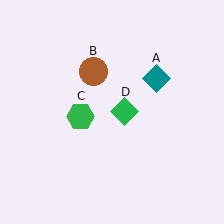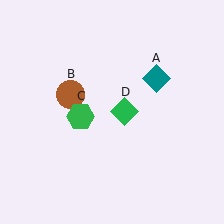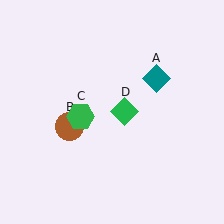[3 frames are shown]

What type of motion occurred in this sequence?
The brown circle (object B) rotated counterclockwise around the center of the scene.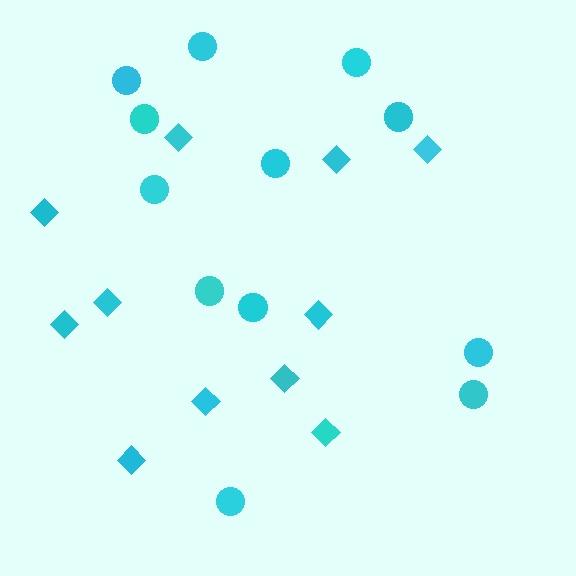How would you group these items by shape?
There are 2 groups: one group of circles (12) and one group of diamonds (11).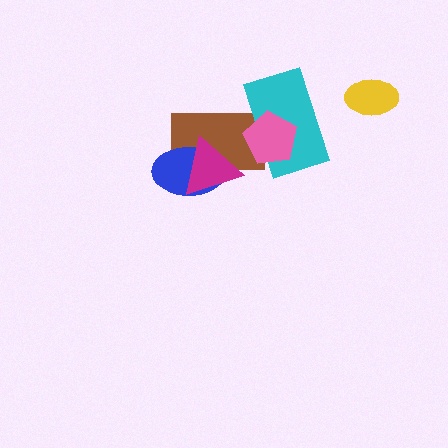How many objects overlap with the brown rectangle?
4 objects overlap with the brown rectangle.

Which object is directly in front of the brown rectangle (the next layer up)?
The blue ellipse is directly in front of the brown rectangle.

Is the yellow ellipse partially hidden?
No, no other shape covers it.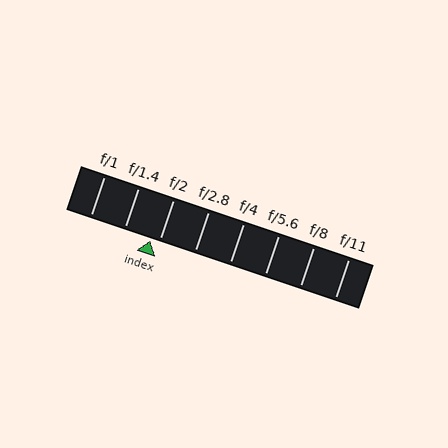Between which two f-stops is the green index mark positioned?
The index mark is between f/1.4 and f/2.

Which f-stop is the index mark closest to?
The index mark is closest to f/2.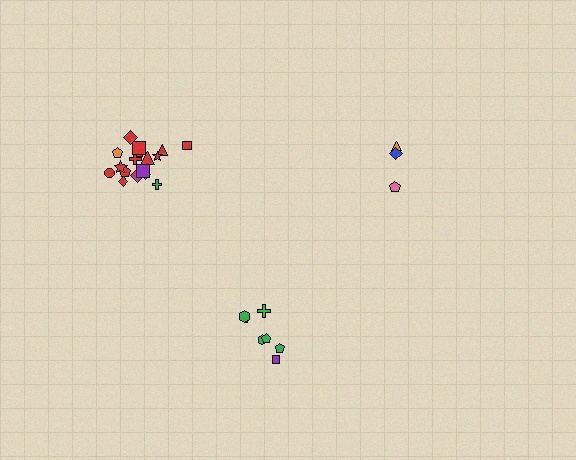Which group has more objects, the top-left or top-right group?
The top-left group.